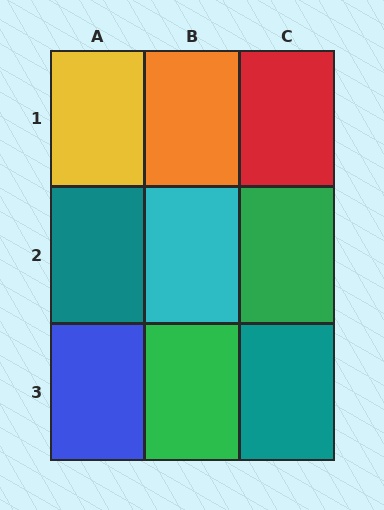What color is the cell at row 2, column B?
Cyan.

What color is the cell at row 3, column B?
Green.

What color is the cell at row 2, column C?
Green.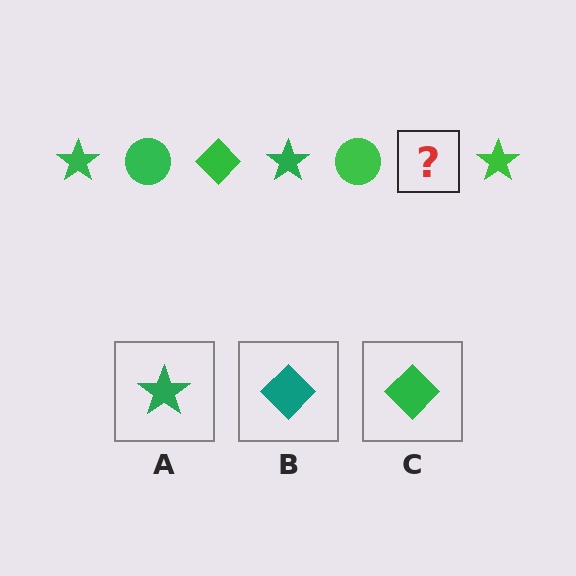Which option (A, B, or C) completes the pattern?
C.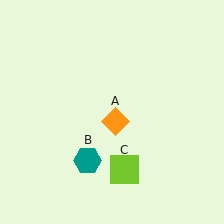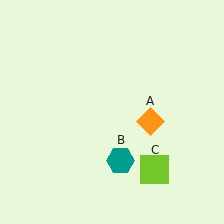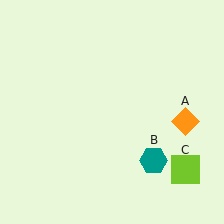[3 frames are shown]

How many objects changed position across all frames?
3 objects changed position: orange diamond (object A), teal hexagon (object B), lime square (object C).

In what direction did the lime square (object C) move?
The lime square (object C) moved right.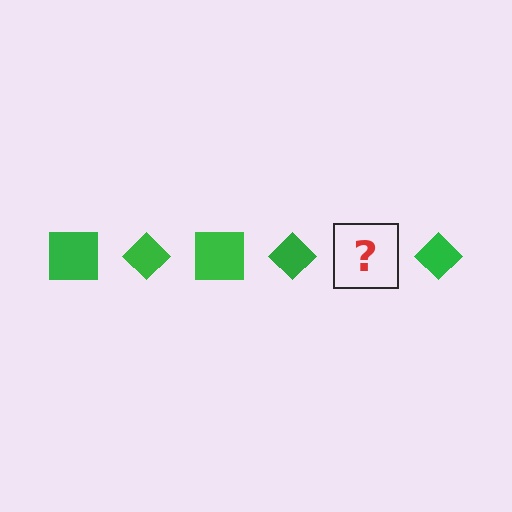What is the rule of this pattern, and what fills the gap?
The rule is that the pattern cycles through square, diamond shapes in green. The gap should be filled with a green square.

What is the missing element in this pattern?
The missing element is a green square.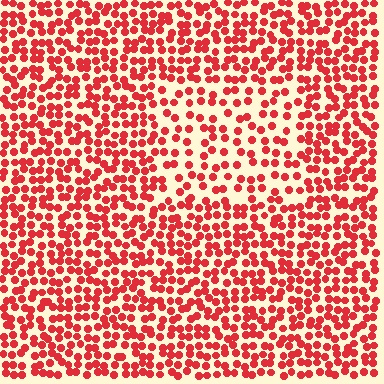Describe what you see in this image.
The image contains small red elements arranged at two different densities. A rectangle-shaped region is visible where the elements are less densely packed than the surrounding area.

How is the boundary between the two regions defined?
The boundary is defined by a change in element density (approximately 1.8x ratio). All elements are the same color, size, and shape.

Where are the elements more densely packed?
The elements are more densely packed outside the rectangle boundary.